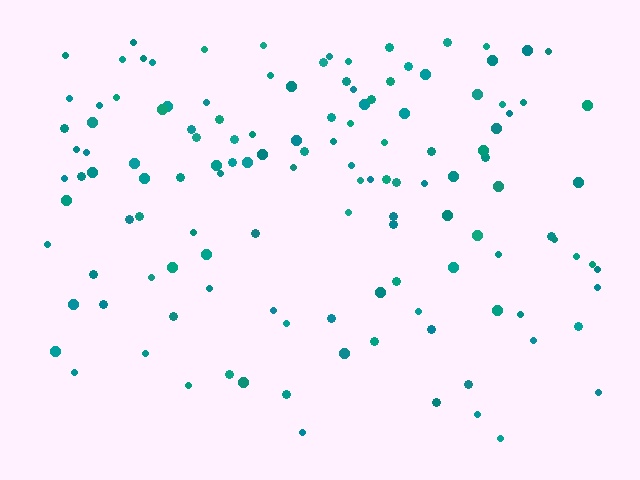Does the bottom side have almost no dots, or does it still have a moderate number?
Still a moderate number, just noticeably fewer than the top.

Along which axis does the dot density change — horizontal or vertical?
Vertical.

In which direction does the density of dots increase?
From bottom to top, with the top side densest.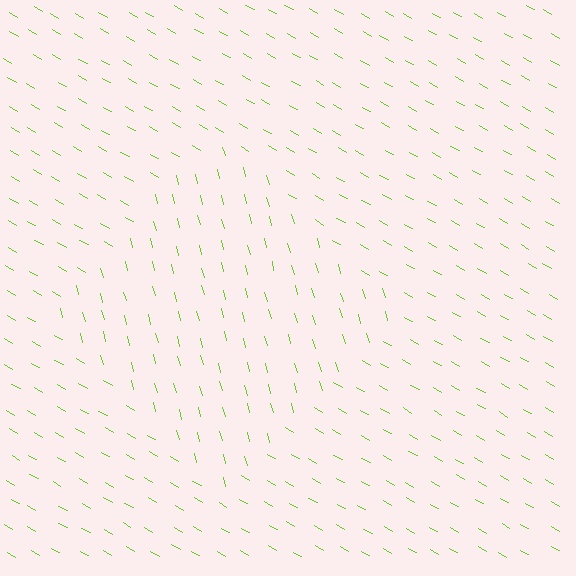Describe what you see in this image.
The image is filled with small lime line segments. A diamond region in the image has lines oriented differently from the surrounding lines, creating a visible texture boundary.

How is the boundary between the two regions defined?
The boundary is defined purely by a change in line orientation (approximately 45 degrees difference). All lines are the same color and thickness.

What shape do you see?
I see a diamond.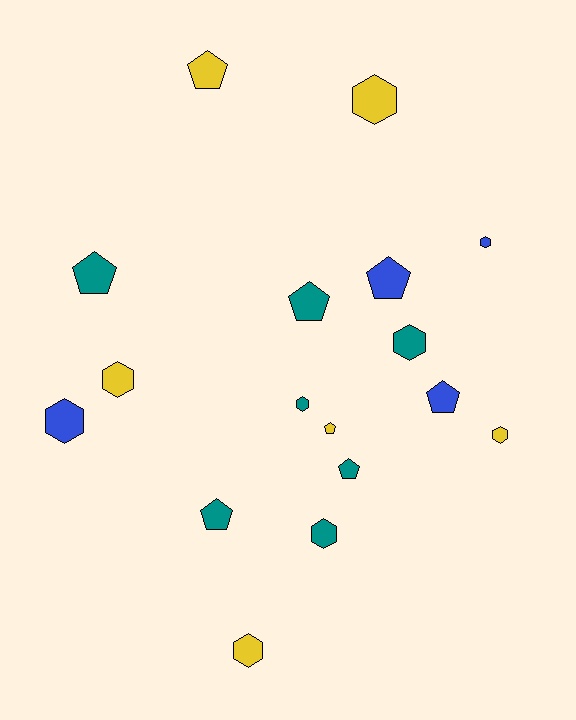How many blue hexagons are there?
There are 2 blue hexagons.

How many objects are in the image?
There are 17 objects.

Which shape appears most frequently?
Hexagon, with 9 objects.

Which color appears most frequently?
Teal, with 7 objects.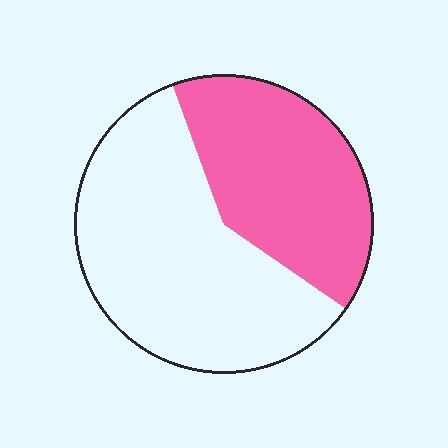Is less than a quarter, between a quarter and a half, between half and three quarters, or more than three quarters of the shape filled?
Between a quarter and a half.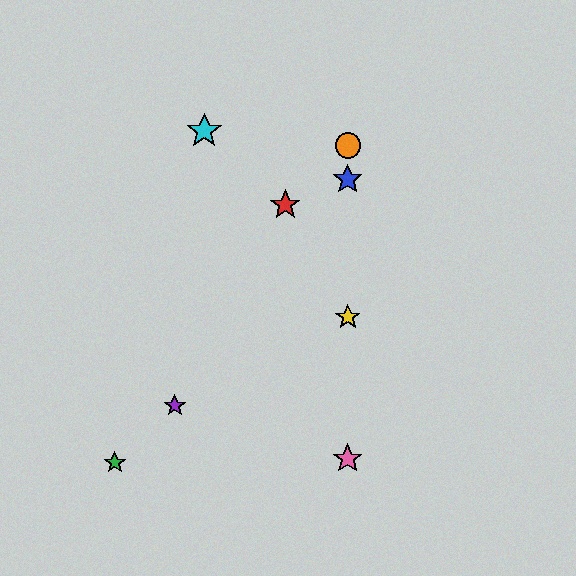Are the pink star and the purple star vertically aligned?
No, the pink star is at x≈348 and the purple star is at x≈175.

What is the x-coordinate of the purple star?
The purple star is at x≈175.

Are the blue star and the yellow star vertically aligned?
Yes, both are at x≈348.